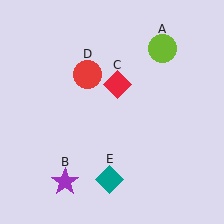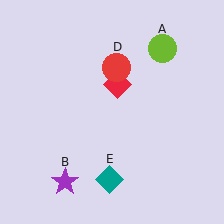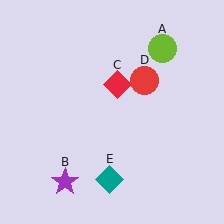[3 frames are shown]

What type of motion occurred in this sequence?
The red circle (object D) rotated clockwise around the center of the scene.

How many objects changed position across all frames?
1 object changed position: red circle (object D).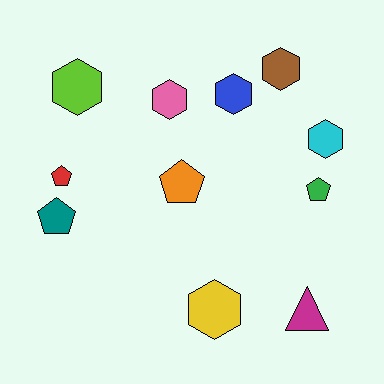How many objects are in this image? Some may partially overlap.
There are 11 objects.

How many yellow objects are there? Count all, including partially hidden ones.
There is 1 yellow object.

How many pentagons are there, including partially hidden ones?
There are 4 pentagons.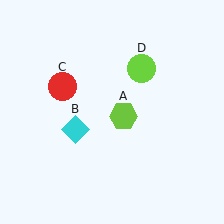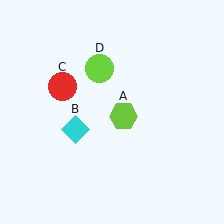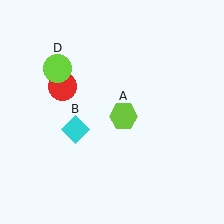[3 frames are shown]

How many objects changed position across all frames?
1 object changed position: lime circle (object D).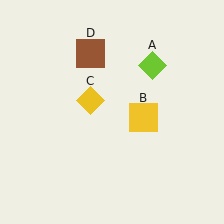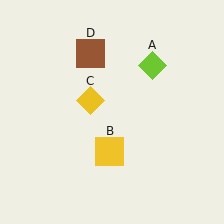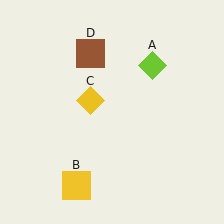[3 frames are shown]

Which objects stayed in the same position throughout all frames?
Lime diamond (object A) and yellow diamond (object C) and brown square (object D) remained stationary.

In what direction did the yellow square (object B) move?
The yellow square (object B) moved down and to the left.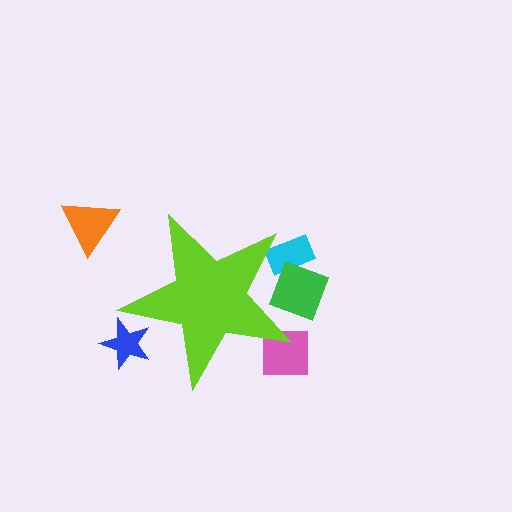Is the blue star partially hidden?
Yes, the blue star is partially hidden behind the lime star.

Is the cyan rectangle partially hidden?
Yes, the cyan rectangle is partially hidden behind the lime star.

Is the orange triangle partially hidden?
No, the orange triangle is fully visible.